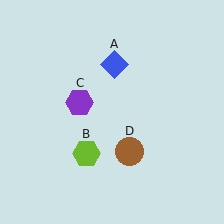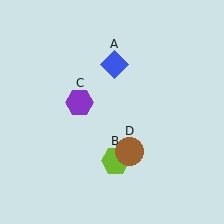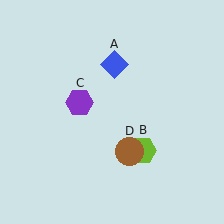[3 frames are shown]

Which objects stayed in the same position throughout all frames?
Blue diamond (object A) and purple hexagon (object C) and brown circle (object D) remained stationary.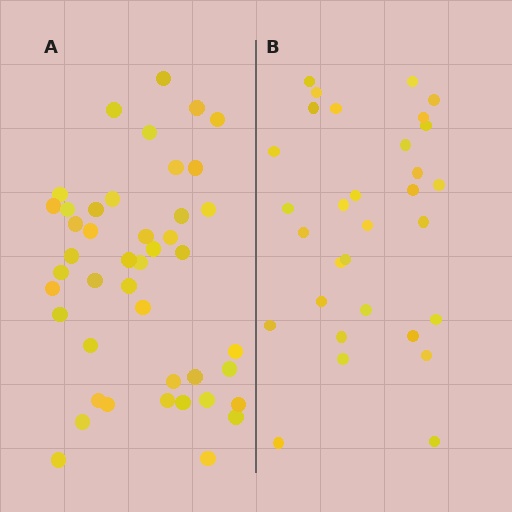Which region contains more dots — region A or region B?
Region A (the left region) has more dots.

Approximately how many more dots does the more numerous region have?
Region A has approximately 15 more dots than region B.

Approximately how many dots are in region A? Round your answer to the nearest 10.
About 40 dots. (The exact count is 44, which rounds to 40.)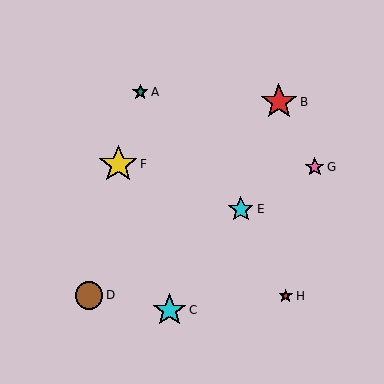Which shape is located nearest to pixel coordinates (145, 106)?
The teal star (labeled A) at (140, 92) is nearest to that location.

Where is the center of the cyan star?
The center of the cyan star is at (241, 209).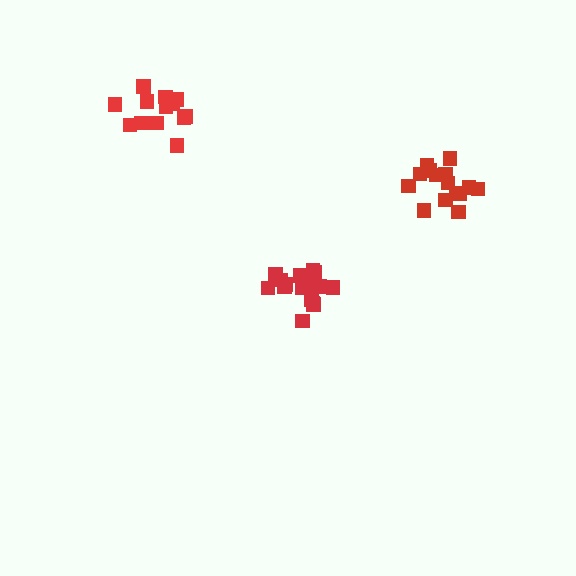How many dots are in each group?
Group 1: 18 dots, Group 2: 13 dots, Group 3: 15 dots (46 total).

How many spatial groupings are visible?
There are 3 spatial groupings.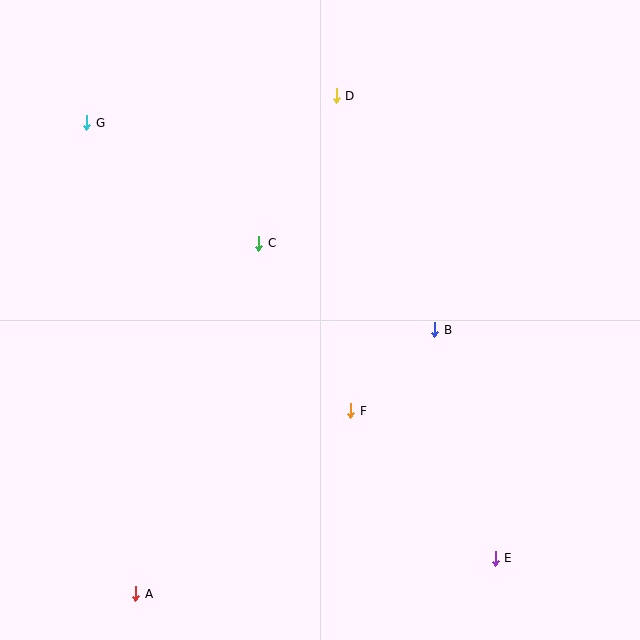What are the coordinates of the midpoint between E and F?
The midpoint between E and F is at (423, 485).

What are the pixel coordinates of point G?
Point G is at (87, 123).